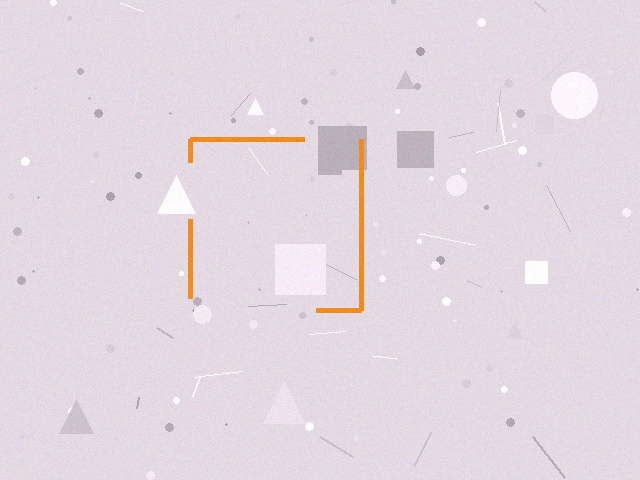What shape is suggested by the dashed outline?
The dashed outline suggests a square.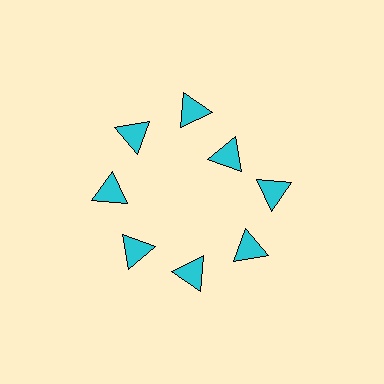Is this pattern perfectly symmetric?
No. The 8 cyan triangles are arranged in a ring, but one element near the 2 o'clock position is pulled inward toward the center, breaking the 8-fold rotational symmetry.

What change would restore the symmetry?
The symmetry would be restored by moving it outward, back onto the ring so that all 8 triangles sit at equal angles and equal distance from the center.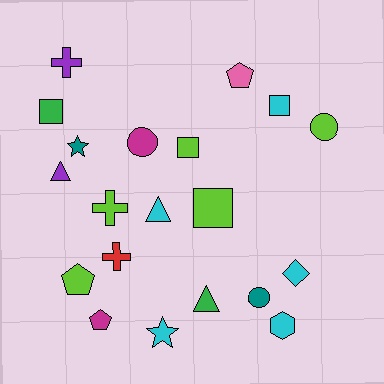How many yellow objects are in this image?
There are no yellow objects.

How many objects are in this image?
There are 20 objects.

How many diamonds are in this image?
There is 1 diamond.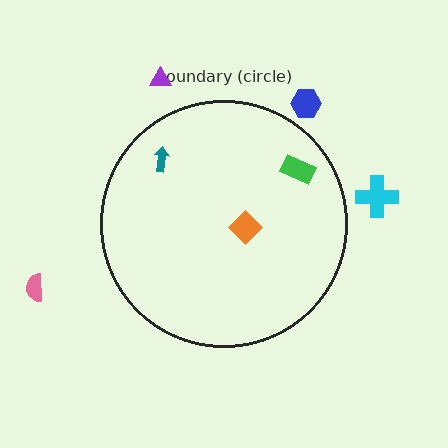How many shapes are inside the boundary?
3 inside, 4 outside.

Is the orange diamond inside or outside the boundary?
Inside.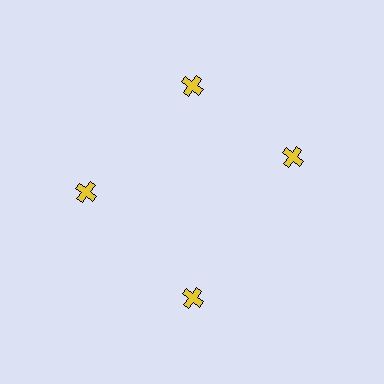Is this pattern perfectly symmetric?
No. The 4 yellow crosses are arranged in a ring, but one element near the 3 o'clock position is rotated out of alignment along the ring, breaking the 4-fold rotational symmetry.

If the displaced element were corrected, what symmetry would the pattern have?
It would have 4-fold rotational symmetry — the pattern would map onto itself every 90 degrees.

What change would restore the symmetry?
The symmetry would be restored by rotating it back into even spacing with its neighbors so that all 4 crosses sit at equal angles and equal distance from the center.